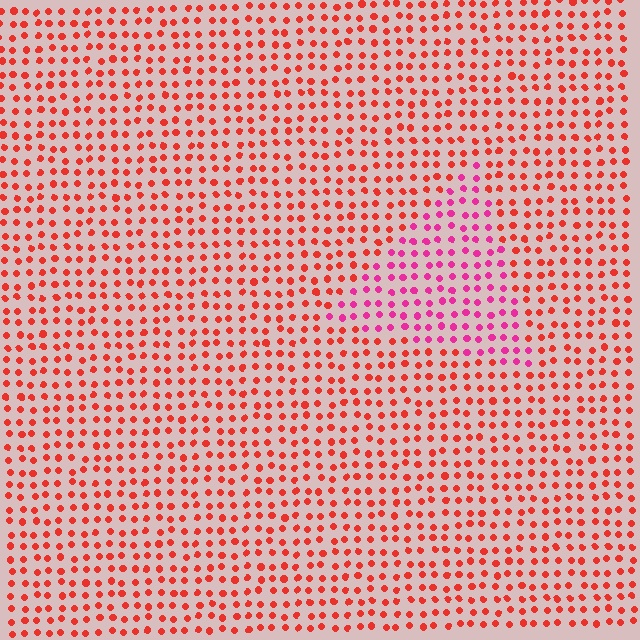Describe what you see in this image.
The image is filled with small red elements in a uniform arrangement. A triangle-shaped region is visible where the elements are tinted to a slightly different hue, forming a subtle color boundary.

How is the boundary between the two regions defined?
The boundary is defined purely by a slight shift in hue (about 39 degrees). Spacing, size, and orientation are identical on both sides.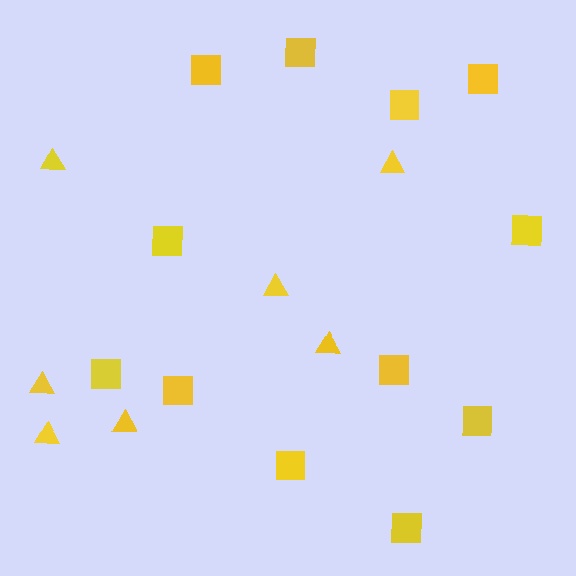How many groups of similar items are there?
There are 2 groups: one group of triangles (7) and one group of squares (12).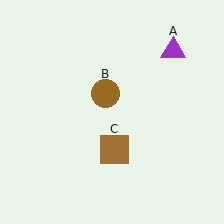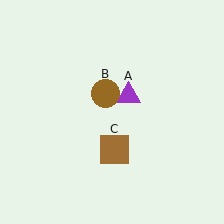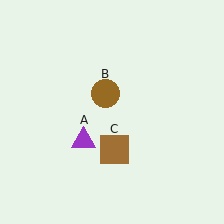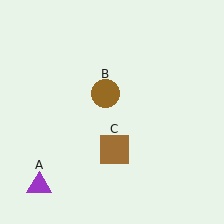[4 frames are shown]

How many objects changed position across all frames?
1 object changed position: purple triangle (object A).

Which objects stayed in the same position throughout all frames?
Brown circle (object B) and brown square (object C) remained stationary.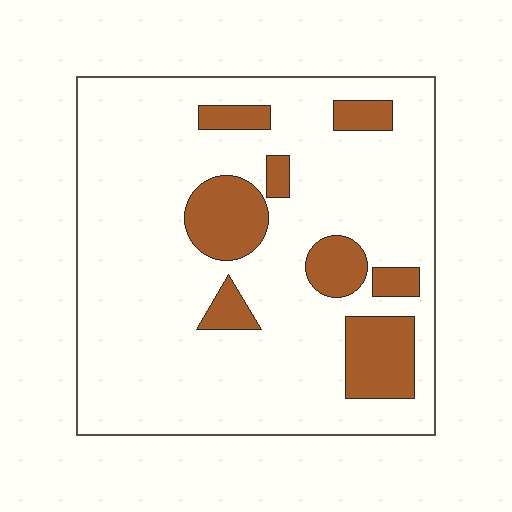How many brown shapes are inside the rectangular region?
8.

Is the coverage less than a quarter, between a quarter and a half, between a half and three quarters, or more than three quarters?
Less than a quarter.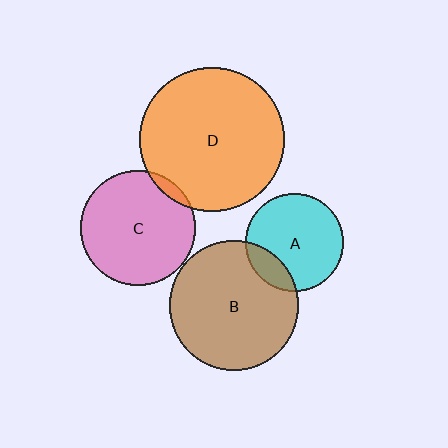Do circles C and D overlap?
Yes.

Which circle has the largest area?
Circle D (orange).